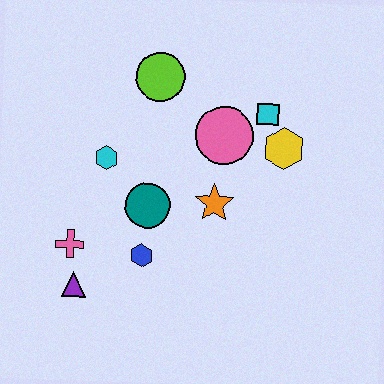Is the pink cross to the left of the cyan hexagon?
Yes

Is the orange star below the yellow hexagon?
Yes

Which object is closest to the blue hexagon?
The teal circle is closest to the blue hexagon.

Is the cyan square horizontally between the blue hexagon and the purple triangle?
No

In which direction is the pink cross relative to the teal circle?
The pink cross is to the left of the teal circle.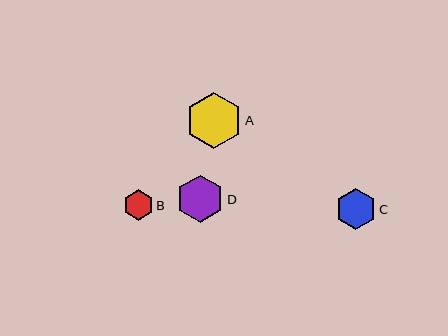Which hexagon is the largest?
Hexagon A is the largest with a size of approximately 56 pixels.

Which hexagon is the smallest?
Hexagon B is the smallest with a size of approximately 30 pixels.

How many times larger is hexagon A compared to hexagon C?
Hexagon A is approximately 1.4 times the size of hexagon C.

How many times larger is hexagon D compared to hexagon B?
Hexagon D is approximately 1.6 times the size of hexagon B.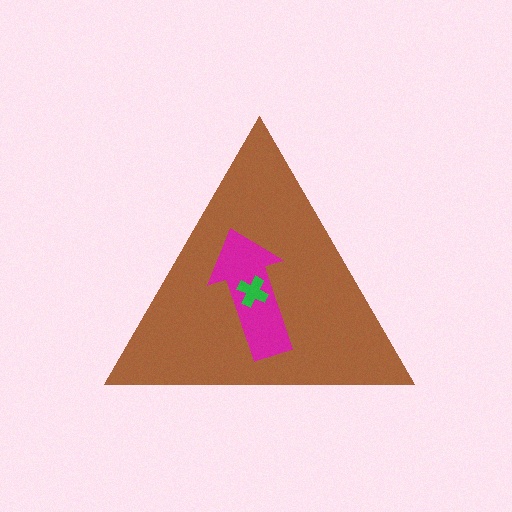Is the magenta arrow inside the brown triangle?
Yes.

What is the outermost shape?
The brown triangle.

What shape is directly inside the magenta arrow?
The green cross.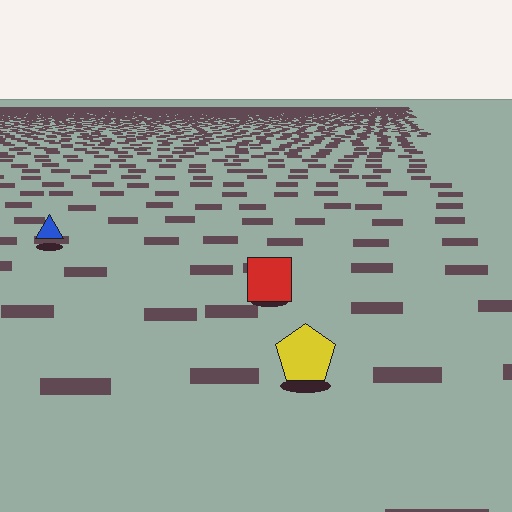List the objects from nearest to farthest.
From nearest to farthest: the yellow pentagon, the red square, the blue triangle.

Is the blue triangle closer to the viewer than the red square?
No. The red square is closer — you can tell from the texture gradient: the ground texture is coarser near it.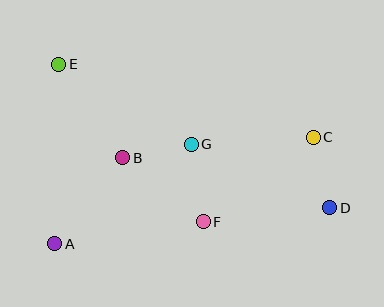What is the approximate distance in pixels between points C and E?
The distance between C and E is approximately 265 pixels.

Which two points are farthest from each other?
Points D and E are farthest from each other.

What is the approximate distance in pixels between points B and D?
The distance between B and D is approximately 213 pixels.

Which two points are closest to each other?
Points B and G are closest to each other.